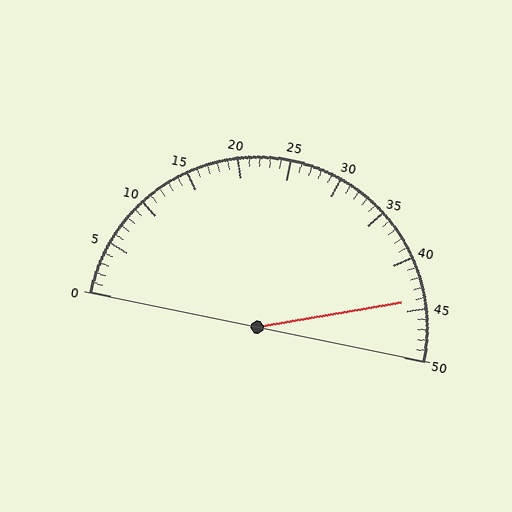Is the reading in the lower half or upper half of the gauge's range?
The reading is in the upper half of the range (0 to 50).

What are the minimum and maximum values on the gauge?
The gauge ranges from 0 to 50.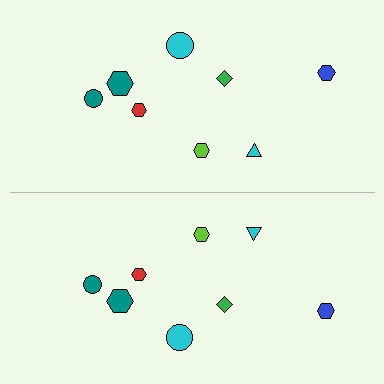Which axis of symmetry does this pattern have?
The pattern has a horizontal axis of symmetry running through the center of the image.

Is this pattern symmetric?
Yes, this pattern has bilateral (reflection) symmetry.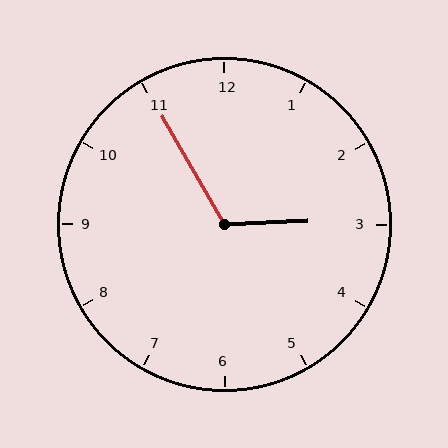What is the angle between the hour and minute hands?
Approximately 118 degrees.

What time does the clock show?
2:55.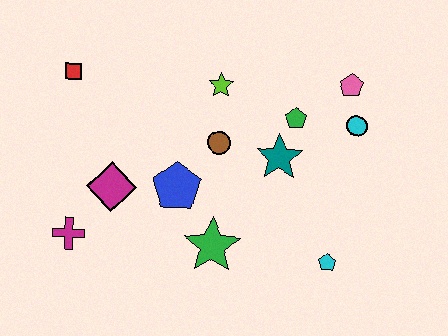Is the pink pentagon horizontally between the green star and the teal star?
No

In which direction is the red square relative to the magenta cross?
The red square is above the magenta cross.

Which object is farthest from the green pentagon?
The magenta cross is farthest from the green pentagon.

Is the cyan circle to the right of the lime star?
Yes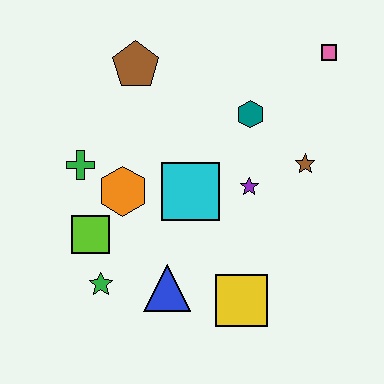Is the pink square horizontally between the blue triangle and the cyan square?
No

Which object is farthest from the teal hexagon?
The green star is farthest from the teal hexagon.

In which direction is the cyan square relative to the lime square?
The cyan square is to the right of the lime square.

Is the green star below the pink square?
Yes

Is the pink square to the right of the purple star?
Yes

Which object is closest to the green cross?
The orange hexagon is closest to the green cross.